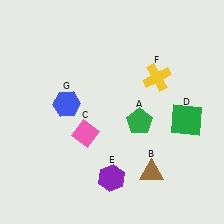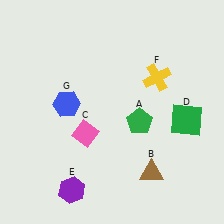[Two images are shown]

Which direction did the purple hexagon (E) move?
The purple hexagon (E) moved left.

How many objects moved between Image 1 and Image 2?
1 object moved between the two images.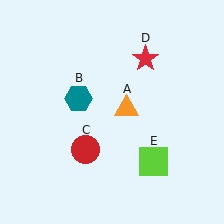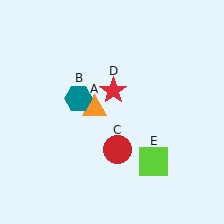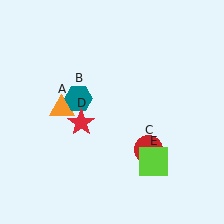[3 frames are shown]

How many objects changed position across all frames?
3 objects changed position: orange triangle (object A), red circle (object C), red star (object D).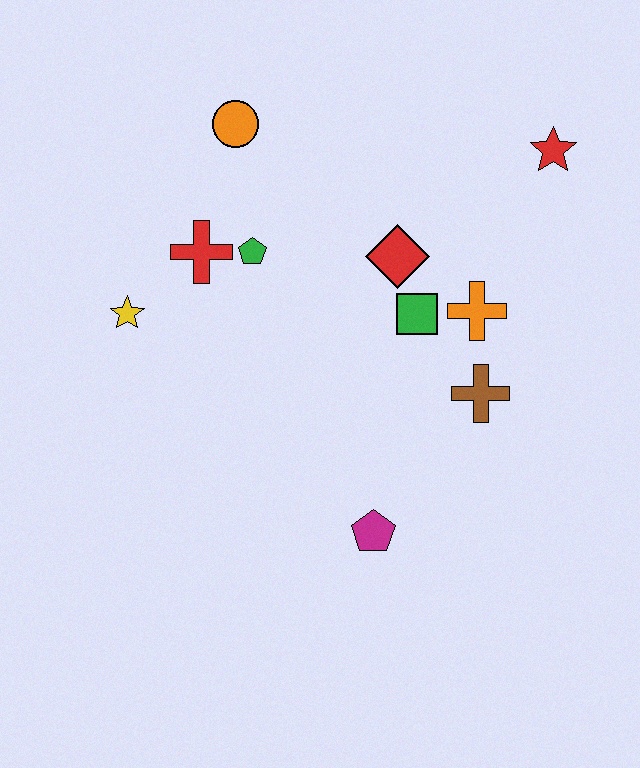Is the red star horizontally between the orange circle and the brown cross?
No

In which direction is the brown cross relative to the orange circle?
The brown cross is below the orange circle.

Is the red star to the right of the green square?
Yes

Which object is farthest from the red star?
The yellow star is farthest from the red star.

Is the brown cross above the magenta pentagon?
Yes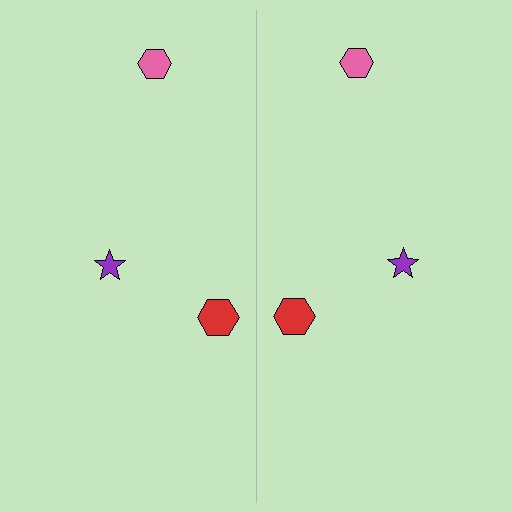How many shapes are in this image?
There are 6 shapes in this image.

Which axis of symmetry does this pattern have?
The pattern has a vertical axis of symmetry running through the center of the image.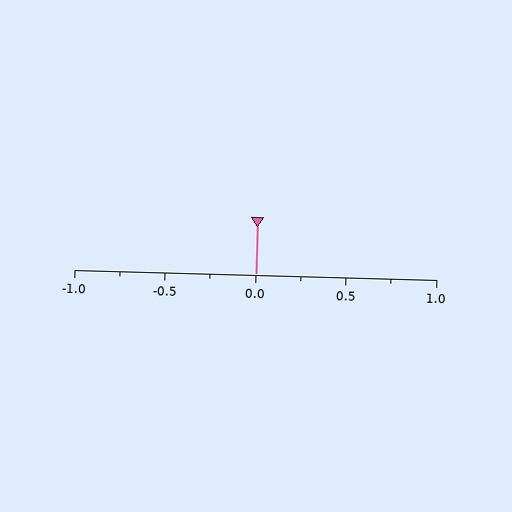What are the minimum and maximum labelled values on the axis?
The axis runs from -1.0 to 1.0.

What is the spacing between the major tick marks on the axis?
The major ticks are spaced 0.5 apart.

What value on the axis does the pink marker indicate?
The marker indicates approximately 0.